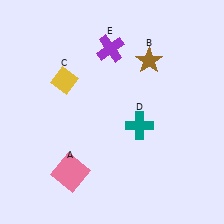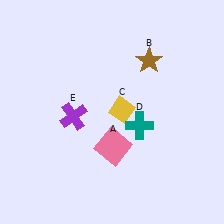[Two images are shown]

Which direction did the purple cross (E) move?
The purple cross (E) moved down.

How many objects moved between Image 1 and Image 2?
3 objects moved between the two images.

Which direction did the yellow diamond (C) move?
The yellow diamond (C) moved right.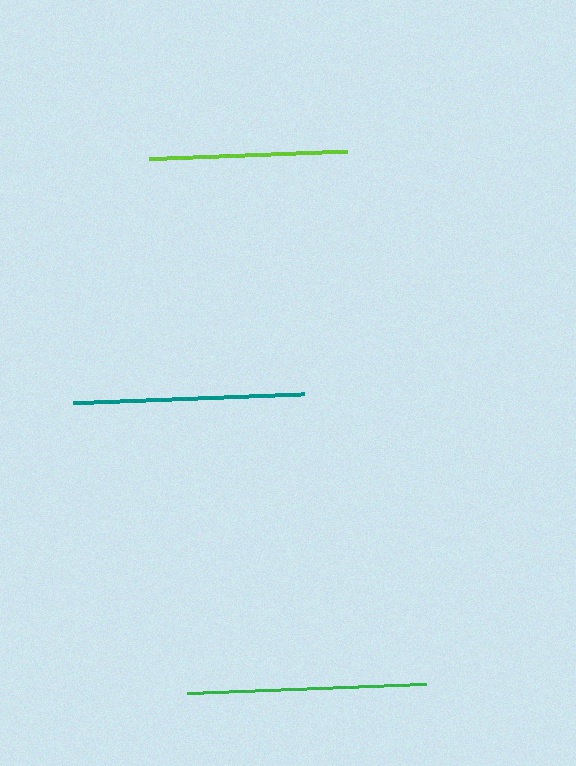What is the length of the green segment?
The green segment is approximately 239 pixels long.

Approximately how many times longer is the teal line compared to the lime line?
The teal line is approximately 1.2 times the length of the lime line.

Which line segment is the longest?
The green line is the longest at approximately 239 pixels.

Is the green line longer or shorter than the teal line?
The green line is longer than the teal line.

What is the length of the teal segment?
The teal segment is approximately 232 pixels long.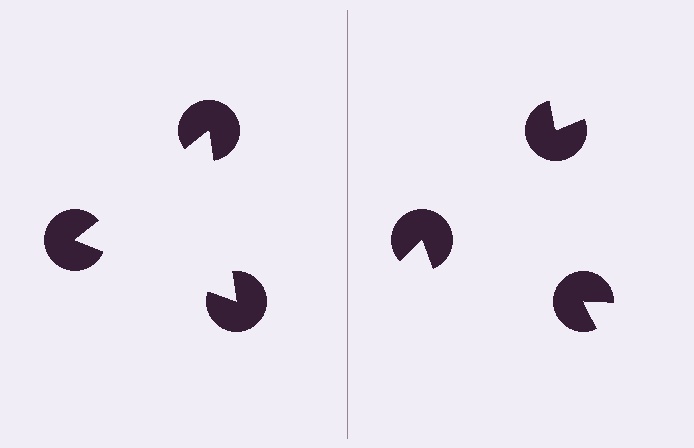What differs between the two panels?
The pac-man discs are positioned identically on both sides; only the wedge orientations differ. On the left they align to a triangle; on the right they are misaligned.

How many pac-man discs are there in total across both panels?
6 — 3 on each side.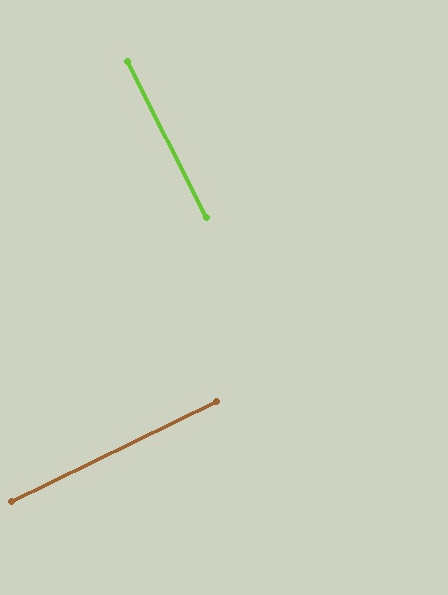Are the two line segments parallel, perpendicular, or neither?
Perpendicular — they meet at approximately 89°.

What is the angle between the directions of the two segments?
Approximately 89 degrees.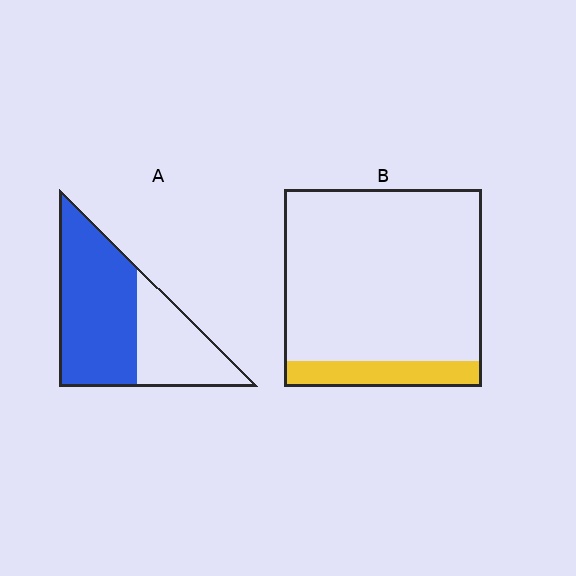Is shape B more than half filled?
No.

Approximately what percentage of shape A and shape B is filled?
A is approximately 65% and B is approximately 15%.